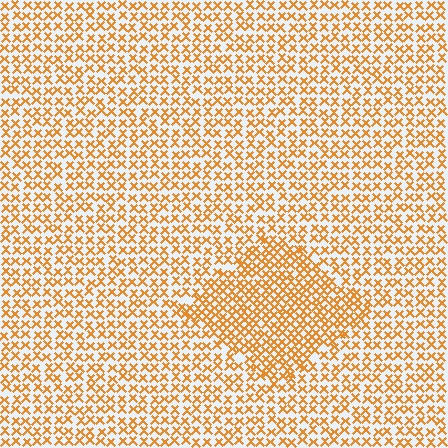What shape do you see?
I see a diamond.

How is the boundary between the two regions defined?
The boundary is defined by a change in element density (approximately 1.6x ratio). All elements are the same color, size, and shape.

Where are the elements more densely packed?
The elements are more densely packed inside the diamond boundary.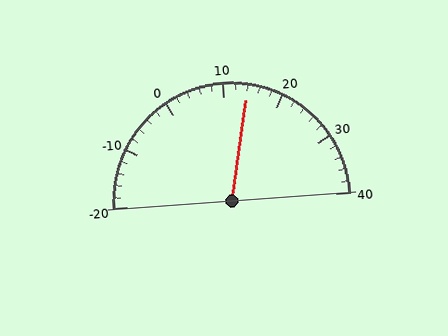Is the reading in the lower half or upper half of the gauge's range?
The reading is in the upper half of the range (-20 to 40).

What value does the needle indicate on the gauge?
The needle indicates approximately 14.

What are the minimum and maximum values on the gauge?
The gauge ranges from -20 to 40.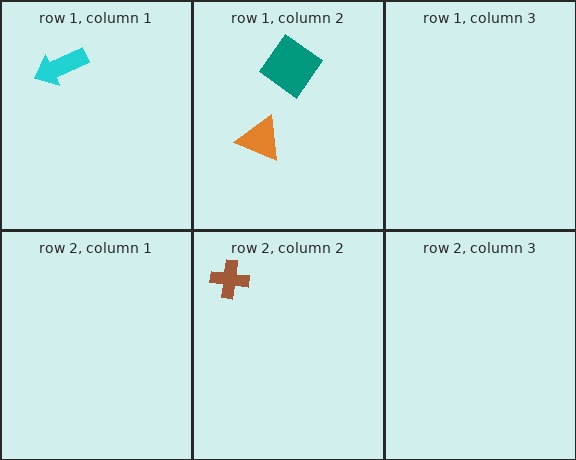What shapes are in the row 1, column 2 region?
The orange triangle, the teal diamond.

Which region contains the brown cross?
The row 2, column 2 region.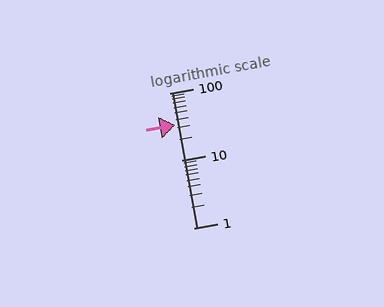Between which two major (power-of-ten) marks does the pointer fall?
The pointer is between 10 and 100.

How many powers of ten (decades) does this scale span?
The scale spans 2 decades, from 1 to 100.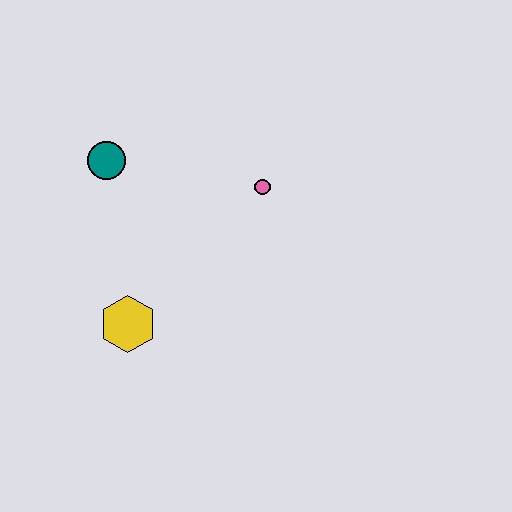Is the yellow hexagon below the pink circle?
Yes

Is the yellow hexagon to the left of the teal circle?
No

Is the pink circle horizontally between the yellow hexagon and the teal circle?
No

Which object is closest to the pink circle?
The teal circle is closest to the pink circle.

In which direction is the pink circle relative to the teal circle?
The pink circle is to the right of the teal circle.